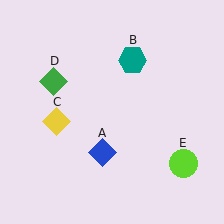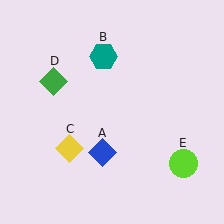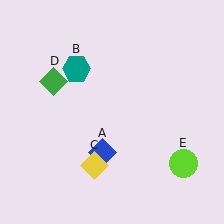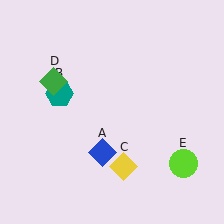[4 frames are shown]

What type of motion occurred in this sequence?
The teal hexagon (object B), yellow diamond (object C) rotated counterclockwise around the center of the scene.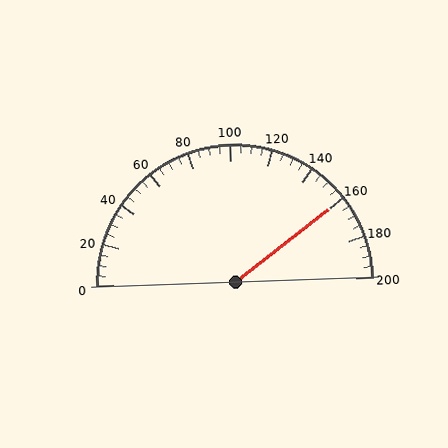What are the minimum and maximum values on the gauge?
The gauge ranges from 0 to 200.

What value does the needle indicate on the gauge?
The needle indicates approximately 160.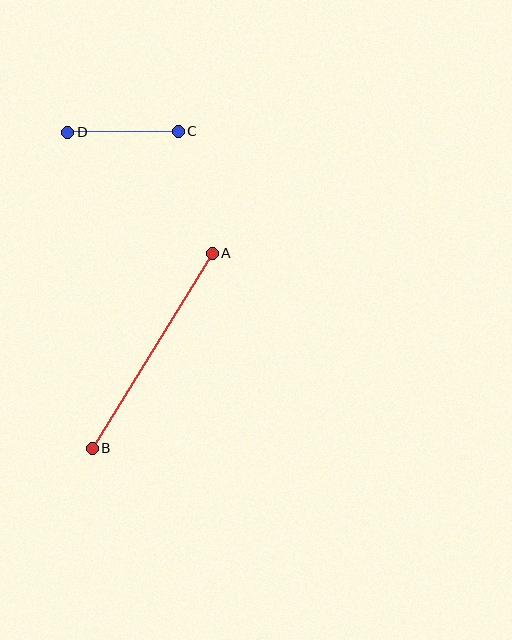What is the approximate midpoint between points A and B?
The midpoint is at approximately (152, 351) pixels.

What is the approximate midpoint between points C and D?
The midpoint is at approximately (123, 132) pixels.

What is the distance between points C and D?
The distance is approximately 110 pixels.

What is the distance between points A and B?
The distance is approximately 229 pixels.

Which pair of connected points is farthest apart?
Points A and B are farthest apart.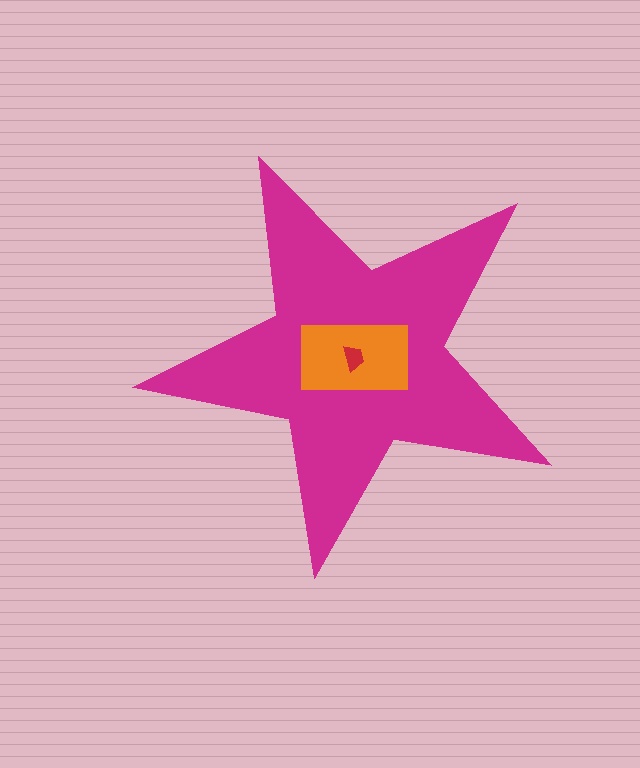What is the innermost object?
The red trapezoid.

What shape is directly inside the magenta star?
The orange rectangle.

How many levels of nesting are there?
3.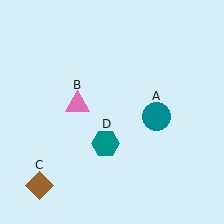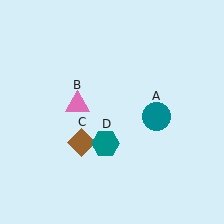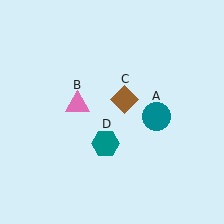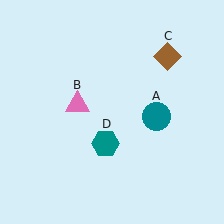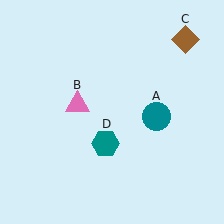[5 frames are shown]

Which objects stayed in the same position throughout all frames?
Teal circle (object A) and pink triangle (object B) and teal hexagon (object D) remained stationary.